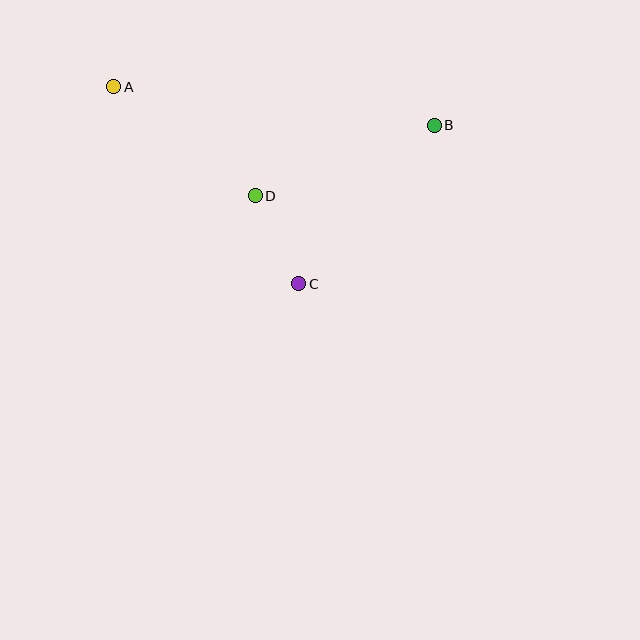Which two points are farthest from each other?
Points A and B are farthest from each other.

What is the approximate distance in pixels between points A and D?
The distance between A and D is approximately 179 pixels.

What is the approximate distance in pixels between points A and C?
The distance between A and C is approximately 271 pixels.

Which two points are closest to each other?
Points C and D are closest to each other.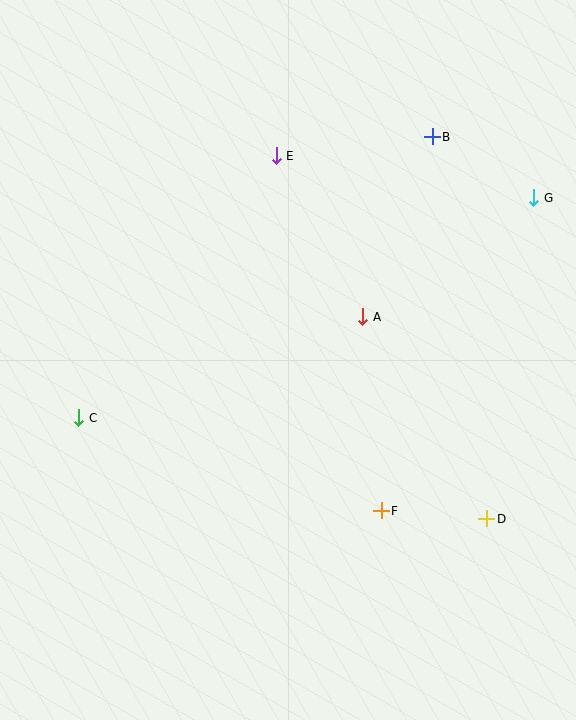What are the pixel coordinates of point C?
Point C is at (79, 418).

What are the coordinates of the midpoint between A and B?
The midpoint between A and B is at (397, 227).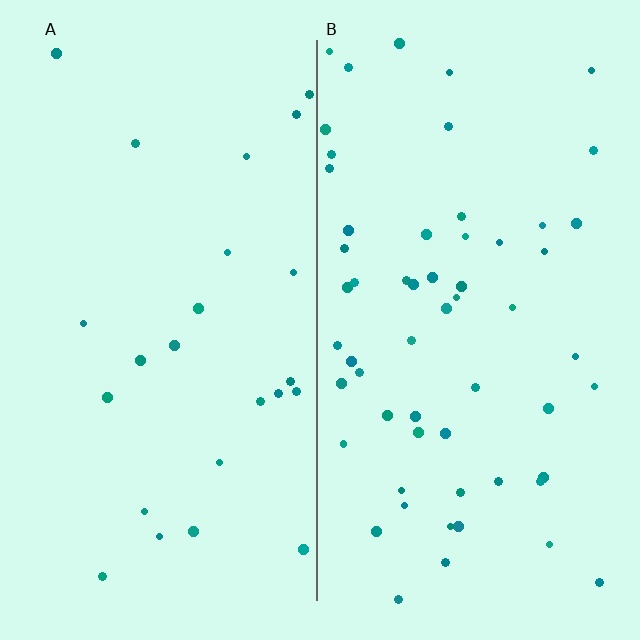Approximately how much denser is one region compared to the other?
Approximately 2.5× — region B over region A.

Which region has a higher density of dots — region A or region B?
B (the right).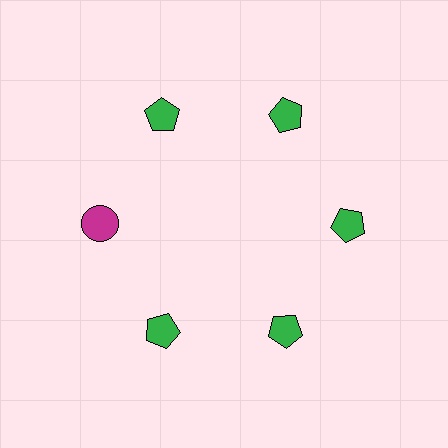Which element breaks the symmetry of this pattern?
The magenta circle at roughly the 9 o'clock position breaks the symmetry. All other shapes are green pentagons.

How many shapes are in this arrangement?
There are 6 shapes arranged in a ring pattern.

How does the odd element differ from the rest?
It differs in both color (magenta instead of green) and shape (circle instead of pentagon).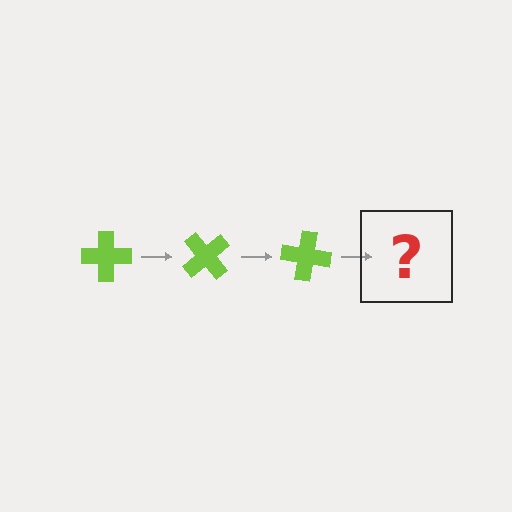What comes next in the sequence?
The next element should be a lime cross rotated 150 degrees.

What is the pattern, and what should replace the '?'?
The pattern is that the cross rotates 50 degrees each step. The '?' should be a lime cross rotated 150 degrees.